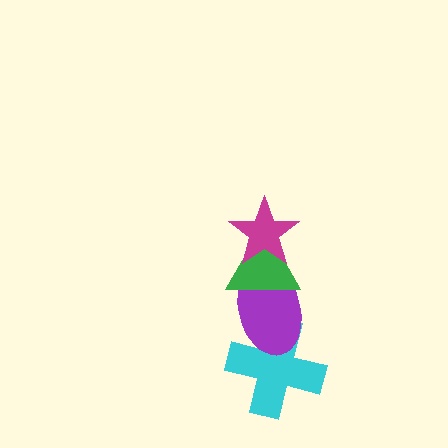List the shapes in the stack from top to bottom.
From top to bottom: the magenta star, the green triangle, the purple ellipse, the cyan cross.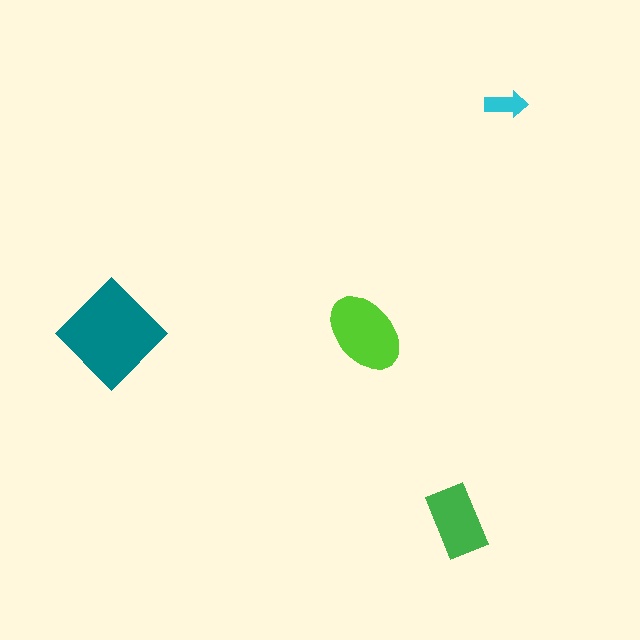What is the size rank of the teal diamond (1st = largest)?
1st.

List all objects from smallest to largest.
The cyan arrow, the green rectangle, the lime ellipse, the teal diamond.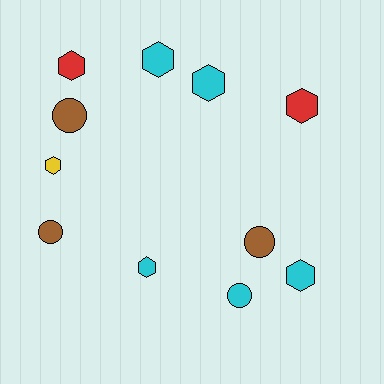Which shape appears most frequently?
Hexagon, with 7 objects.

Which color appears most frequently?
Cyan, with 5 objects.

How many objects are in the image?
There are 11 objects.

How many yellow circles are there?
There are no yellow circles.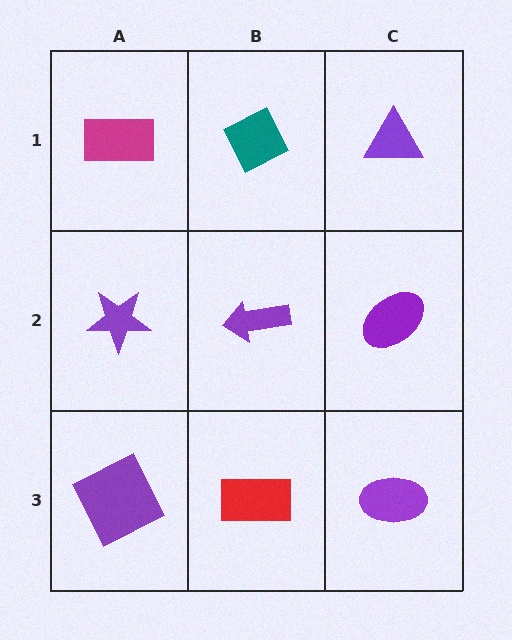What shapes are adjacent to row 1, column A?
A purple star (row 2, column A), a teal diamond (row 1, column B).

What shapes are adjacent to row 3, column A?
A purple star (row 2, column A), a red rectangle (row 3, column B).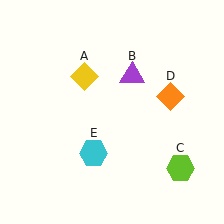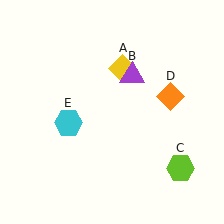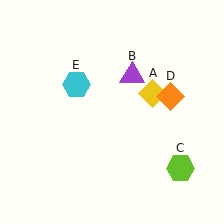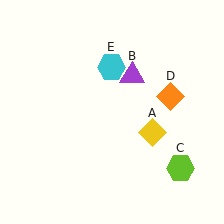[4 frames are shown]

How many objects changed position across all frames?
2 objects changed position: yellow diamond (object A), cyan hexagon (object E).